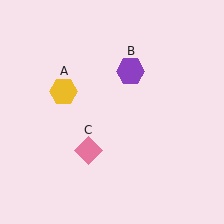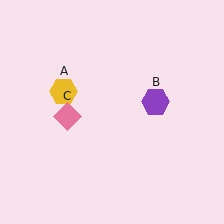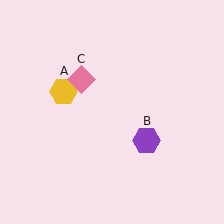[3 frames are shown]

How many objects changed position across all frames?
2 objects changed position: purple hexagon (object B), pink diamond (object C).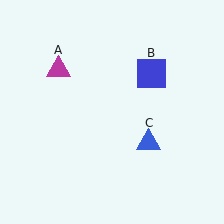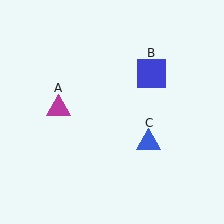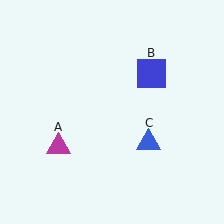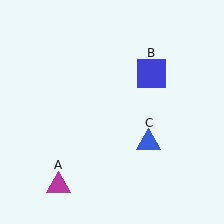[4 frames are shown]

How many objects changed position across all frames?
1 object changed position: magenta triangle (object A).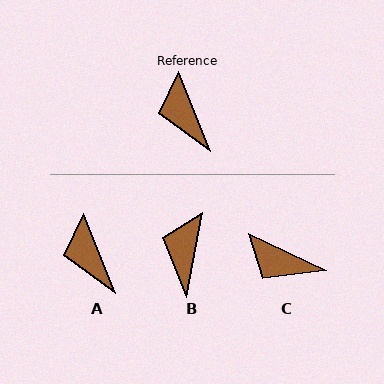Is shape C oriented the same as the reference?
No, it is off by about 43 degrees.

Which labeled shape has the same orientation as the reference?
A.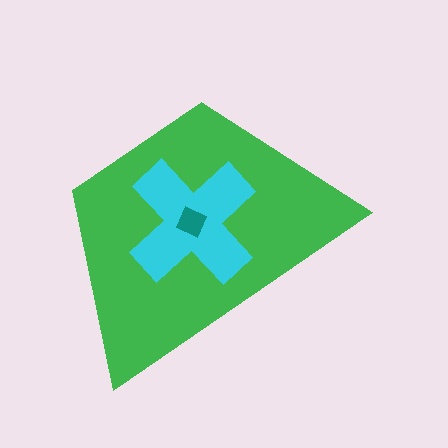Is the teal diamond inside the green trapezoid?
Yes.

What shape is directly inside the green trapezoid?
The cyan cross.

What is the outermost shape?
The green trapezoid.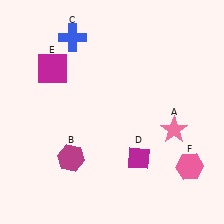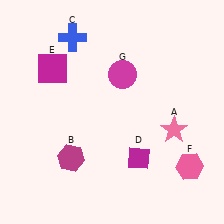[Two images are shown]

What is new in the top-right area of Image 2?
A magenta circle (G) was added in the top-right area of Image 2.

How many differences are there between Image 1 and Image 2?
There is 1 difference between the two images.